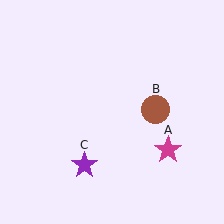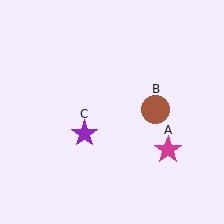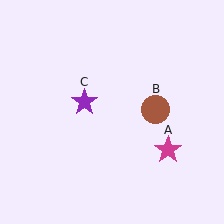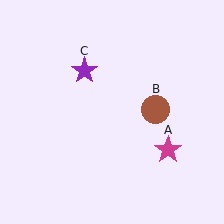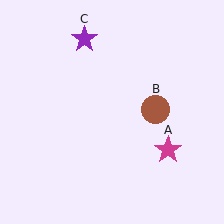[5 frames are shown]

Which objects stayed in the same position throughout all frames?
Magenta star (object A) and brown circle (object B) remained stationary.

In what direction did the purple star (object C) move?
The purple star (object C) moved up.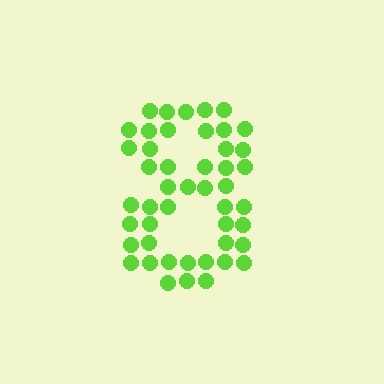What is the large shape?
The large shape is the digit 8.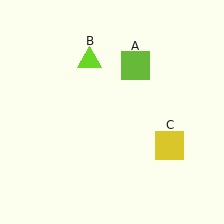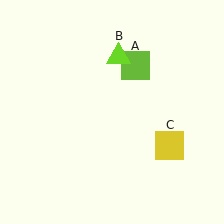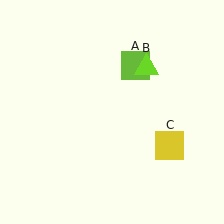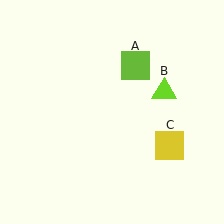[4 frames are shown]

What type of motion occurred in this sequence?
The lime triangle (object B) rotated clockwise around the center of the scene.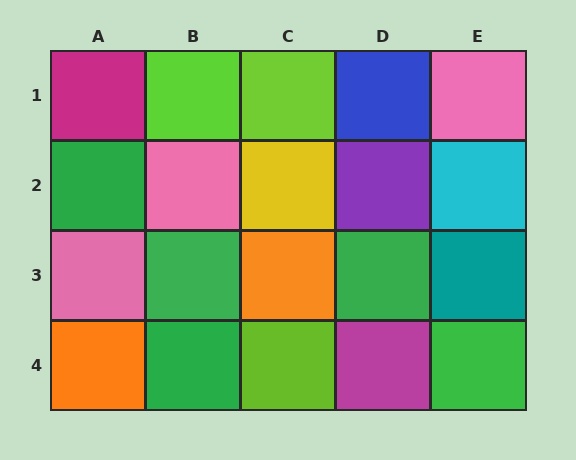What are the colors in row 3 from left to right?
Pink, green, orange, green, teal.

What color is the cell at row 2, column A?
Green.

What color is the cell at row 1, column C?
Lime.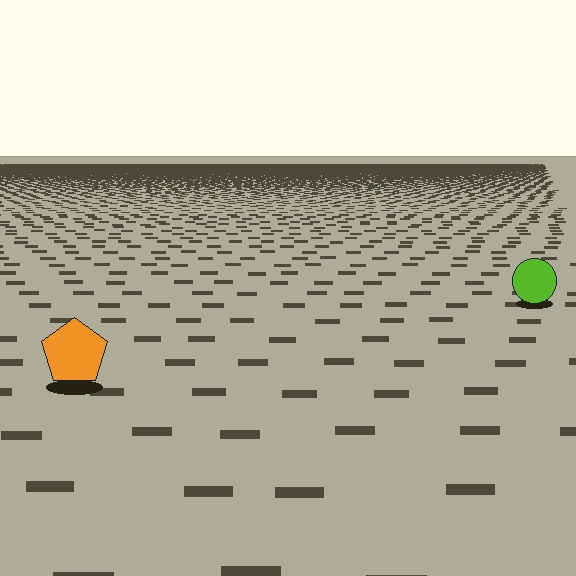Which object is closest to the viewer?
The orange pentagon is closest. The texture marks near it are larger and more spread out.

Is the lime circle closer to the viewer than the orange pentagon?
No. The orange pentagon is closer — you can tell from the texture gradient: the ground texture is coarser near it.